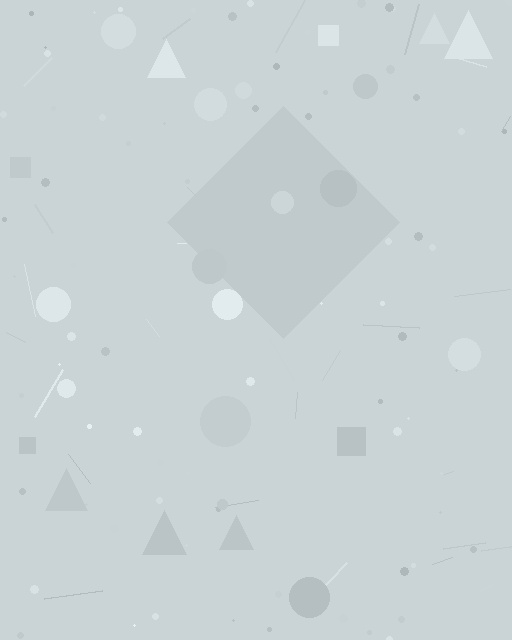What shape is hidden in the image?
A diamond is hidden in the image.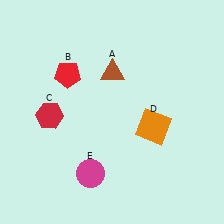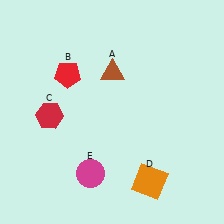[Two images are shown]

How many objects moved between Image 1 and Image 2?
1 object moved between the two images.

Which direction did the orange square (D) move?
The orange square (D) moved down.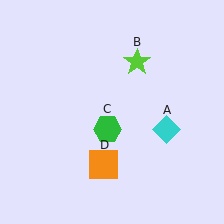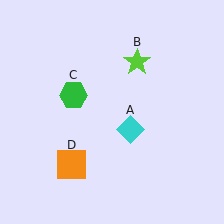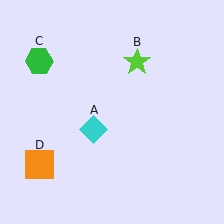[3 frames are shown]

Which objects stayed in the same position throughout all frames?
Lime star (object B) remained stationary.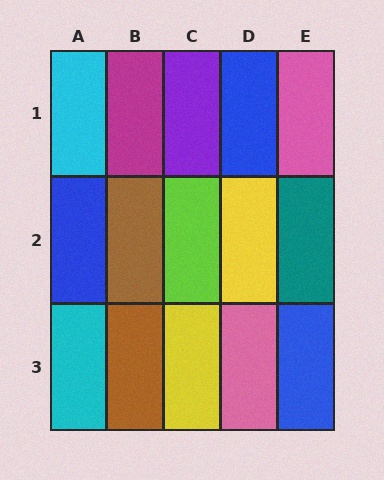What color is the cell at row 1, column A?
Cyan.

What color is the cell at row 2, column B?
Brown.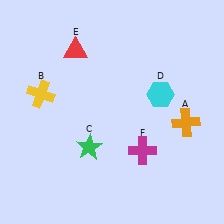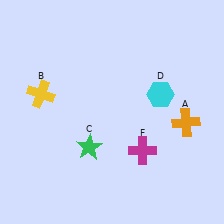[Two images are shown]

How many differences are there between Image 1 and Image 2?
There is 1 difference between the two images.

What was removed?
The red triangle (E) was removed in Image 2.